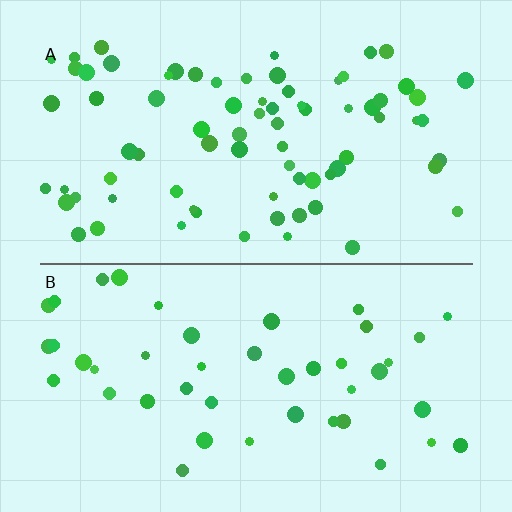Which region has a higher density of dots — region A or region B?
A (the top).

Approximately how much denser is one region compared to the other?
Approximately 1.7× — region A over region B.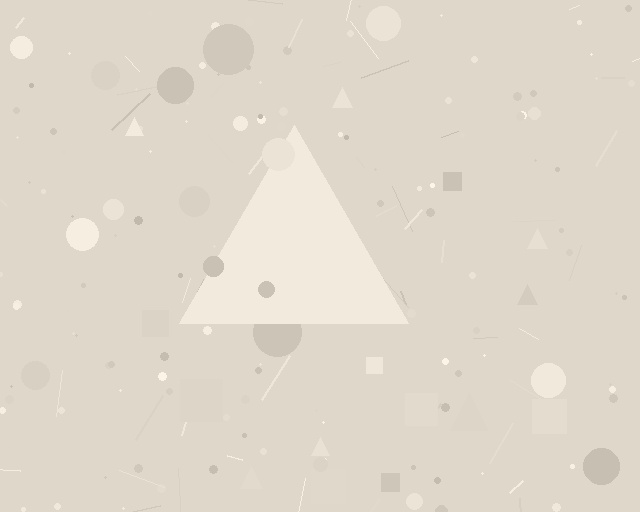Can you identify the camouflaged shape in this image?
The camouflaged shape is a triangle.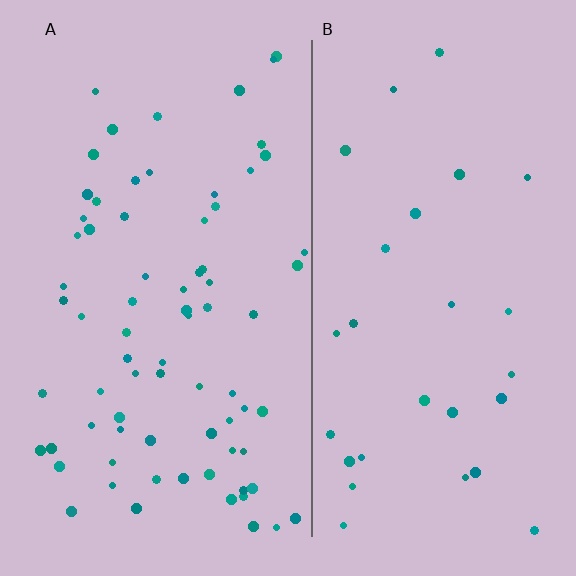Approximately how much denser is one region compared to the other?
Approximately 2.6× — region A over region B.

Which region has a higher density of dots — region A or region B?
A (the left).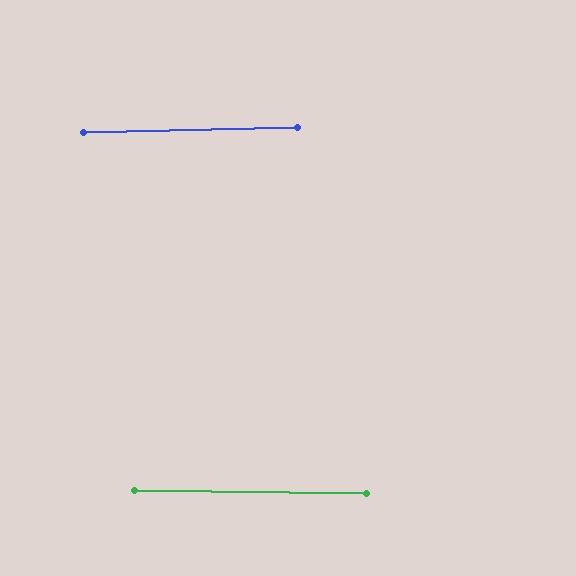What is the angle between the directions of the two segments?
Approximately 2 degrees.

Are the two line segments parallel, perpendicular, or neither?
Parallel — their directions differ by only 1.9°.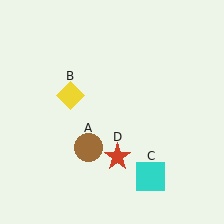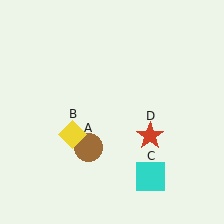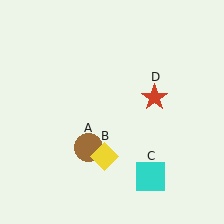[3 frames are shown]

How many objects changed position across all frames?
2 objects changed position: yellow diamond (object B), red star (object D).